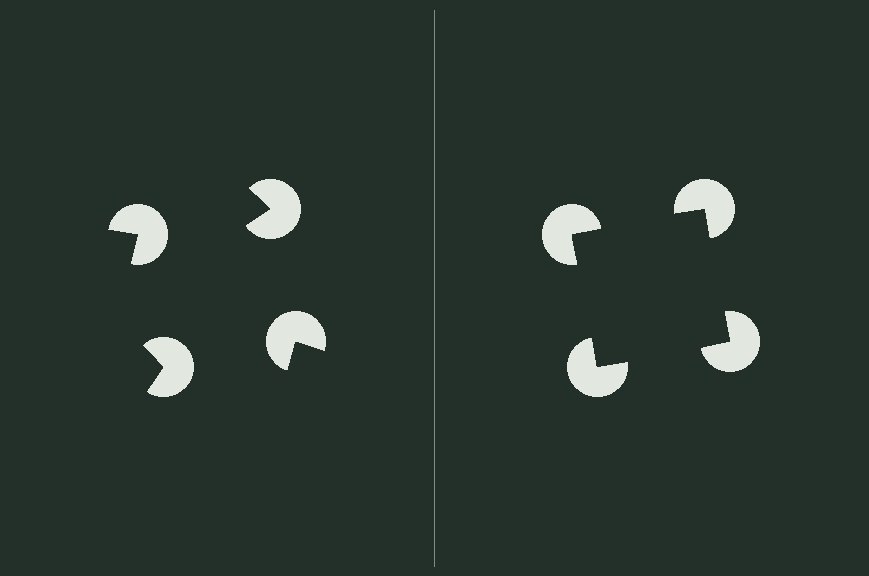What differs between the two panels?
The pac-man discs are positioned identically on both sides; only the wedge orientations differ. On the right they align to a square; on the left they are misaligned.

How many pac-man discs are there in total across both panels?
8 — 4 on each side.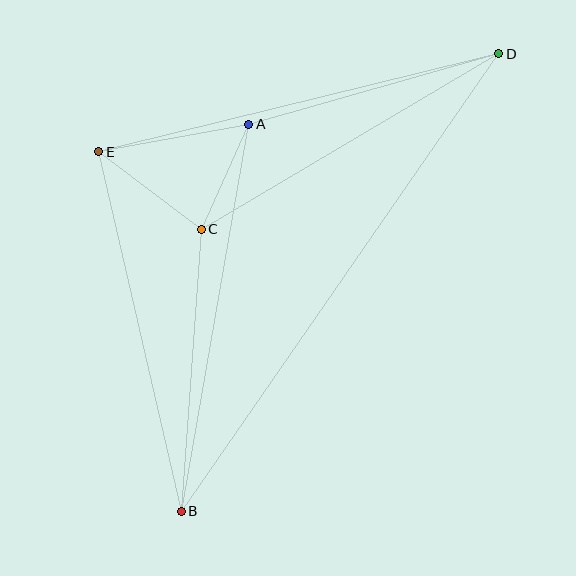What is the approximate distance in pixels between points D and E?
The distance between D and E is approximately 412 pixels.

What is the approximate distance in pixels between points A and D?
The distance between A and D is approximately 260 pixels.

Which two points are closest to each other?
Points A and C are closest to each other.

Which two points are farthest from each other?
Points B and D are farthest from each other.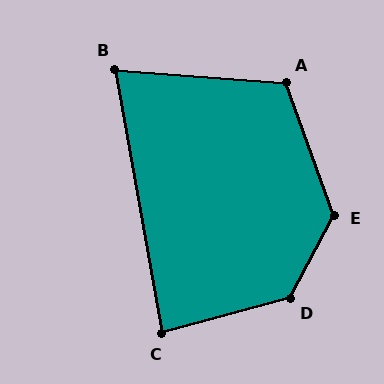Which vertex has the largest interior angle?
D, at approximately 134 degrees.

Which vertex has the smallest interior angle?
B, at approximately 76 degrees.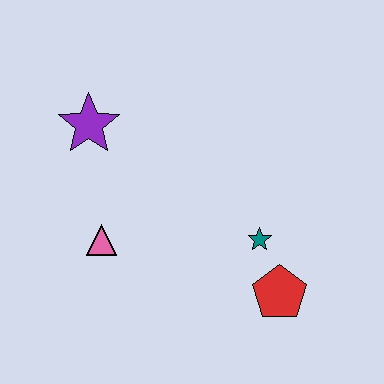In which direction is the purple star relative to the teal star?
The purple star is to the left of the teal star.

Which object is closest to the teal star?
The red pentagon is closest to the teal star.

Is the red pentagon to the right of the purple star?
Yes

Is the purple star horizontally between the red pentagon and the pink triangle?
No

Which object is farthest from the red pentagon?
The purple star is farthest from the red pentagon.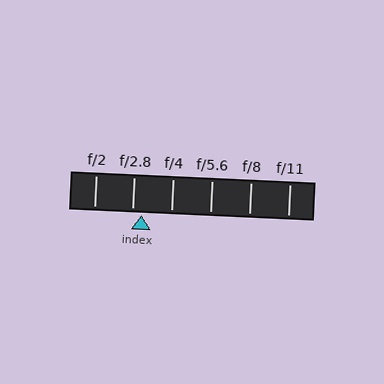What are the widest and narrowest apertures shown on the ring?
The widest aperture shown is f/2 and the narrowest is f/11.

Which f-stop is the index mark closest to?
The index mark is closest to f/2.8.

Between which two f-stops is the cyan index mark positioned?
The index mark is between f/2.8 and f/4.